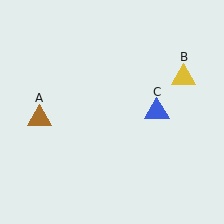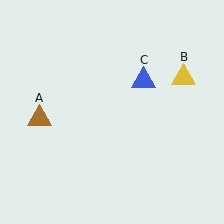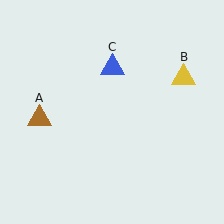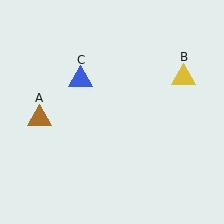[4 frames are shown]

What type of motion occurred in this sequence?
The blue triangle (object C) rotated counterclockwise around the center of the scene.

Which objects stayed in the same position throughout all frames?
Brown triangle (object A) and yellow triangle (object B) remained stationary.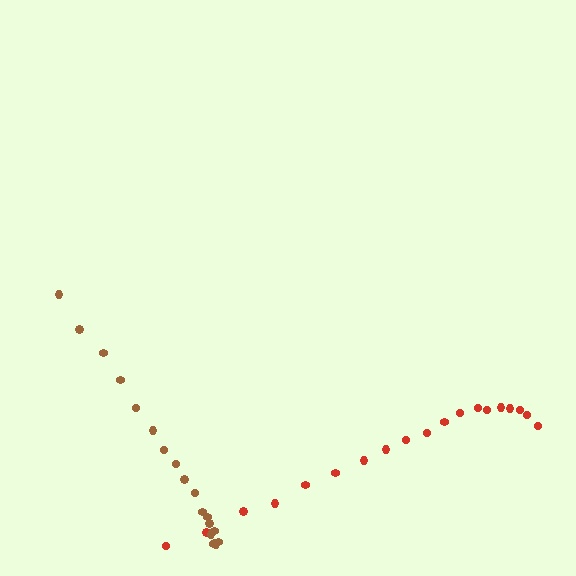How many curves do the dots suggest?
There are 2 distinct paths.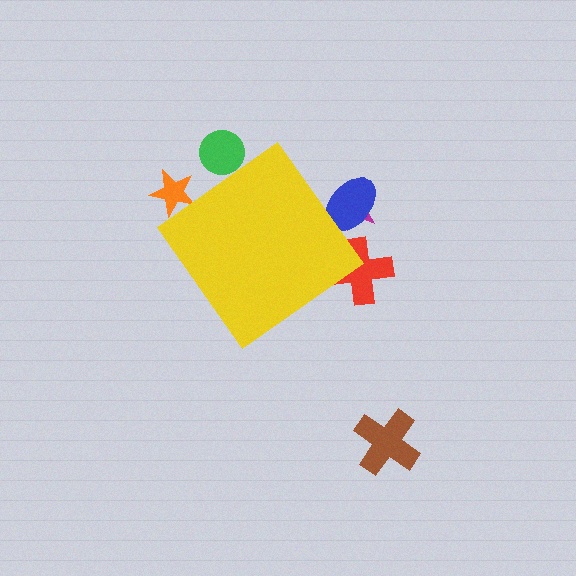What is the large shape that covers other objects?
A yellow diamond.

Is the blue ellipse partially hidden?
Yes, the blue ellipse is partially hidden behind the yellow diamond.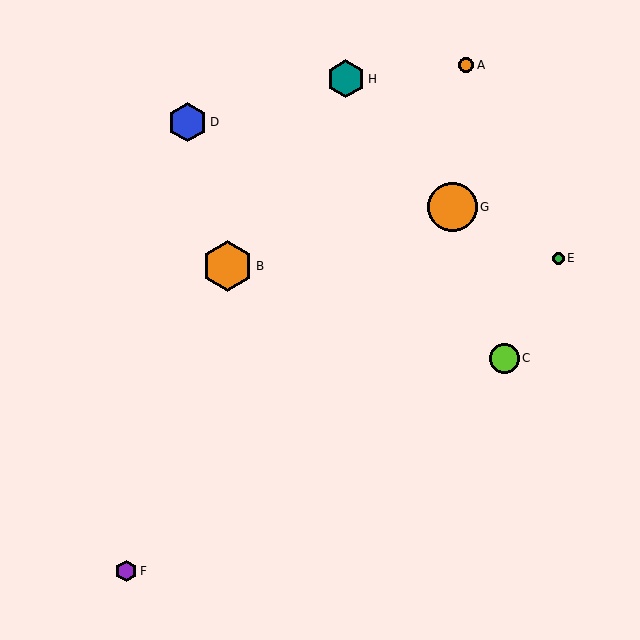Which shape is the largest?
The orange hexagon (labeled B) is the largest.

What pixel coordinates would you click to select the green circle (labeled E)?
Click at (558, 258) to select the green circle E.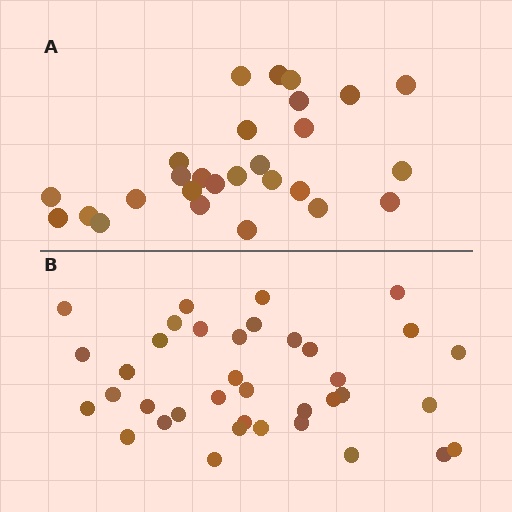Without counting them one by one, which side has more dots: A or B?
Region B (the bottom region) has more dots.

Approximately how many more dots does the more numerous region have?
Region B has roughly 10 or so more dots than region A.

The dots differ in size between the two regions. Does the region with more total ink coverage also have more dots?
No. Region A has more total ink coverage because its dots are larger, but region B actually contains more individual dots. Total area can be misleading — the number of items is what matters here.